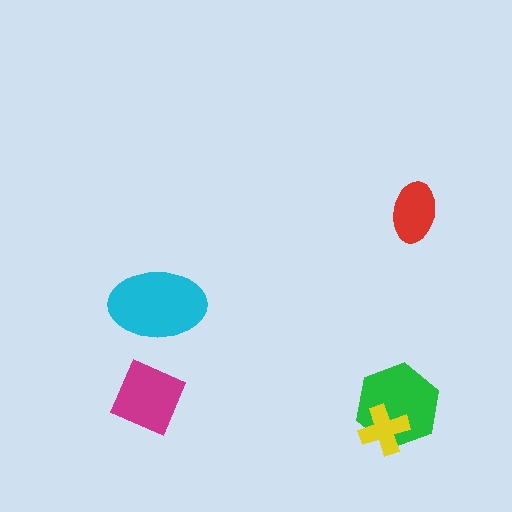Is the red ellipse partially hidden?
No, no other shape covers it.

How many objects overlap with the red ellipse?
0 objects overlap with the red ellipse.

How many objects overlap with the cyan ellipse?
0 objects overlap with the cyan ellipse.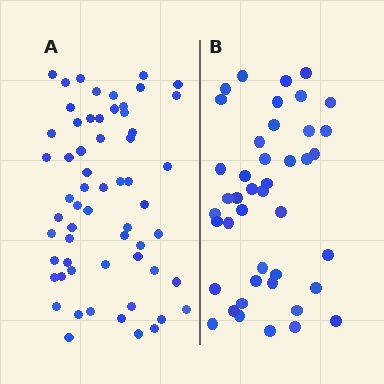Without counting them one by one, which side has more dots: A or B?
Region A (the left region) has more dots.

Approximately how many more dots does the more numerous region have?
Region A has approximately 15 more dots than region B.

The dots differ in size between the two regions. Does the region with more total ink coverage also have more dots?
No. Region B has more total ink coverage because its dots are larger, but region A actually contains more individual dots. Total area can be misleading — the number of items is what matters here.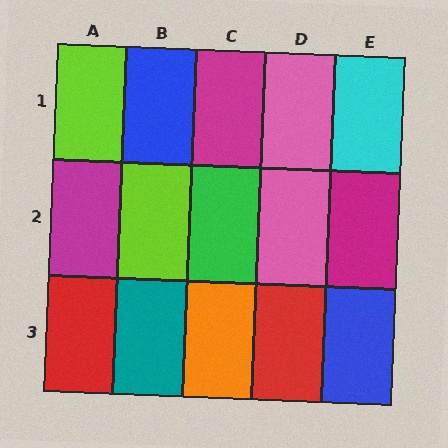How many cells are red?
2 cells are red.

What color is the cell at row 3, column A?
Red.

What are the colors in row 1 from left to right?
Lime, blue, magenta, pink, cyan.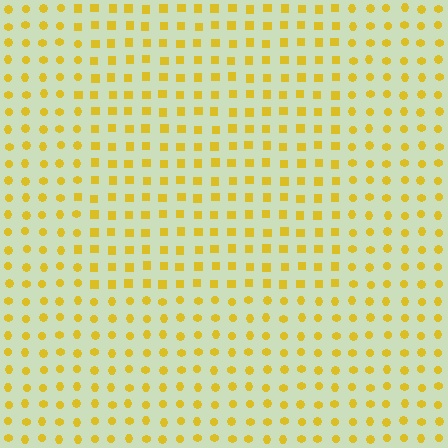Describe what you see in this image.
The image is filled with small yellow elements arranged in a uniform grid. A rectangle-shaped region contains squares, while the surrounding area contains circles. The boundary is defined purely by the change in element shape.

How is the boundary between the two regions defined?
The boundary is defined by a change in element shape: squares inside vs. circles outside. All elements share the same color and spacing.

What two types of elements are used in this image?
The image uses squares inside the rectangle region and circles outside it.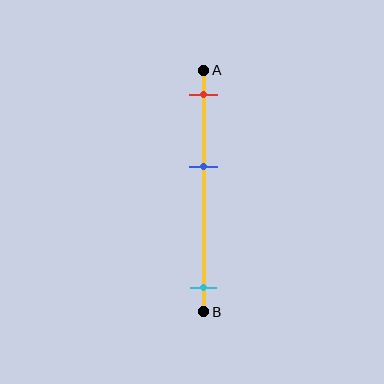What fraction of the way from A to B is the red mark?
The red mark is approximately 10% (0.1) of the way from A to B.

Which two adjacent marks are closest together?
The red and blue marks are the closest adjacent pair.